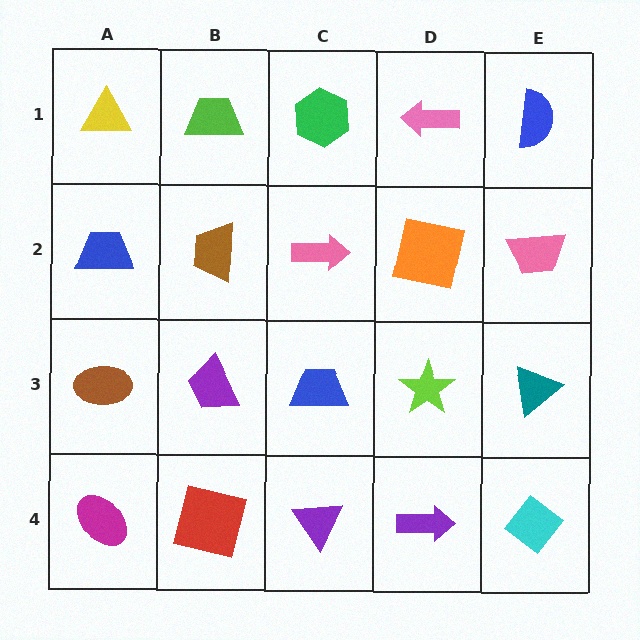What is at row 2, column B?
A brown trapezoid.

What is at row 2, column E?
A pink trapezoid.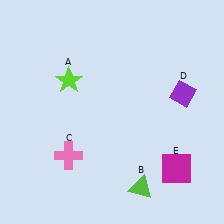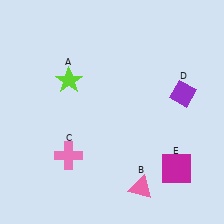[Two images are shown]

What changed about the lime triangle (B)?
In Image 1, B is lime. In Image 2, it changed to pink.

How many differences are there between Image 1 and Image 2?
There is 1 difference between the two images.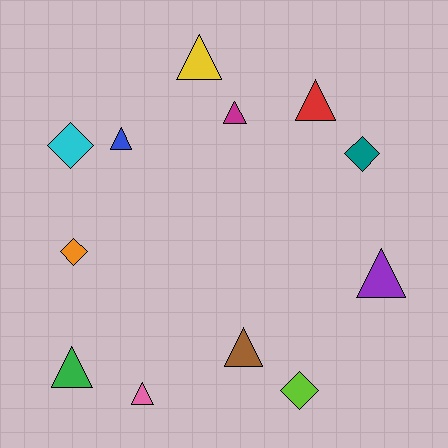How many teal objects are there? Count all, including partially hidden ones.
There is 1 teal object.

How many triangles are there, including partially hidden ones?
There are 8 triangles.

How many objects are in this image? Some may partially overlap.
There are 12 objects.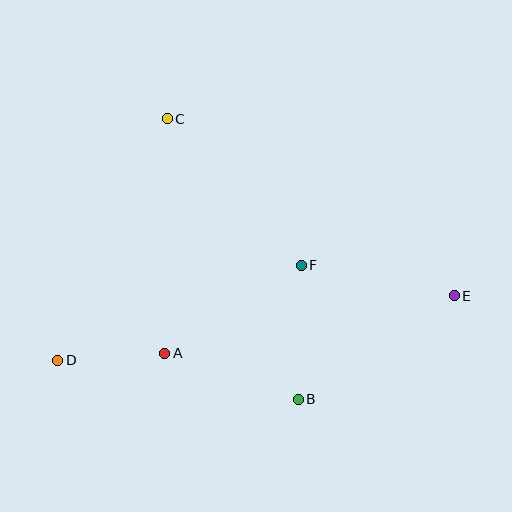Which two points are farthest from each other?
Points D and E are farthest from each other.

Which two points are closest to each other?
Points A and D are closest to each other.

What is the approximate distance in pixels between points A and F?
The distance between A and F is approximately 162 pixels.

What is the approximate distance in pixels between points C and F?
The distance between C and F is approximately 198 pixels.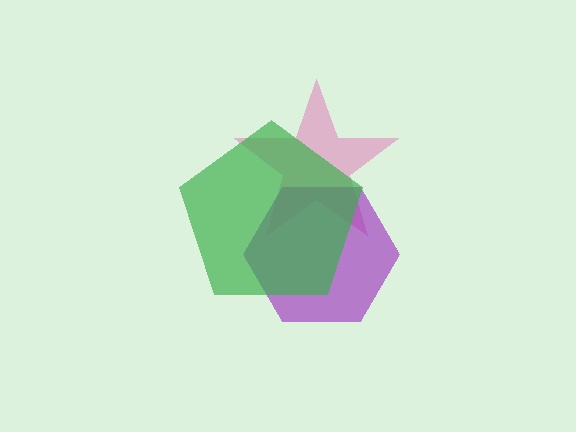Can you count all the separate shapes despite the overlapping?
Yes, there are 3 separate shapes.